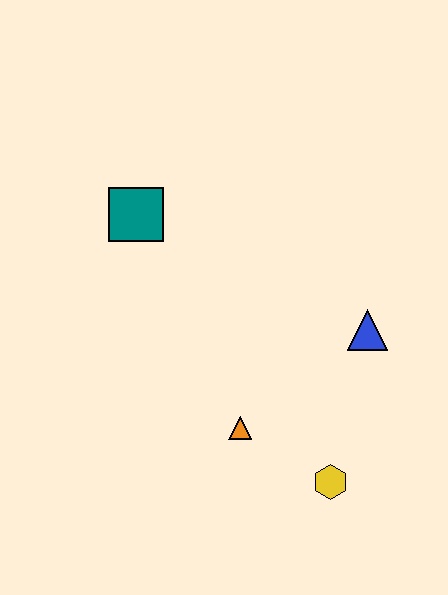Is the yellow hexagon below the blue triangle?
Yes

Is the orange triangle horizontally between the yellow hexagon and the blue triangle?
No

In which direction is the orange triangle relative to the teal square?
The orange triangle is below the teal square.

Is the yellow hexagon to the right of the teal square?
Yes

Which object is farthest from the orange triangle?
The teal square is farthest from the orange triangle.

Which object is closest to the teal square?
The orange triangle is closest to the teal square.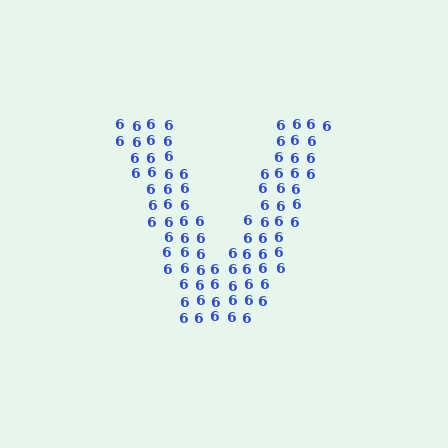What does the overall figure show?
The overall figure shows the letter V.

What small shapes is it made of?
It is made of small digit 6's.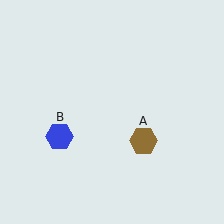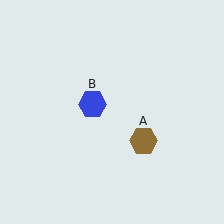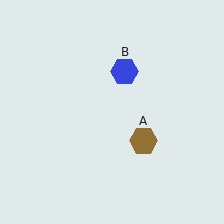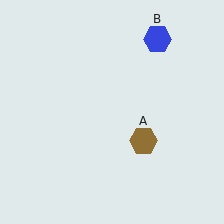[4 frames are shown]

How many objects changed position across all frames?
1 object changed position: blue hexagon (object B).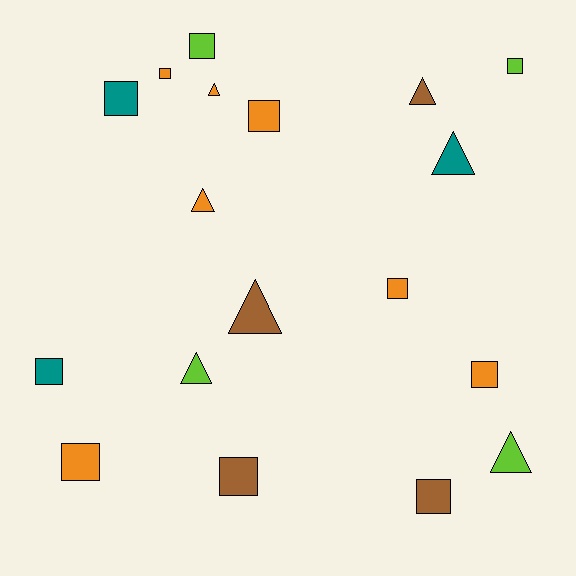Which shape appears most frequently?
Square, with 11 objects.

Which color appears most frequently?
Orange, with 7 objects.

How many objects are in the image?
There are 18 objects.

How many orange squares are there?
There are 5 orange squares.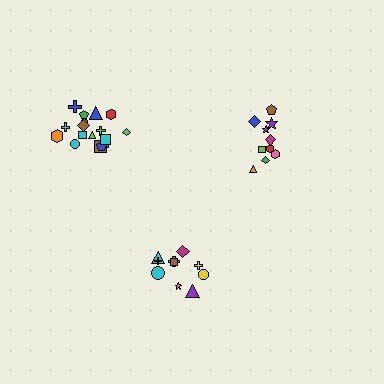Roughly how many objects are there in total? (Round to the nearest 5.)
Roughly 40 objects in total.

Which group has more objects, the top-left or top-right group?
The top-left group.